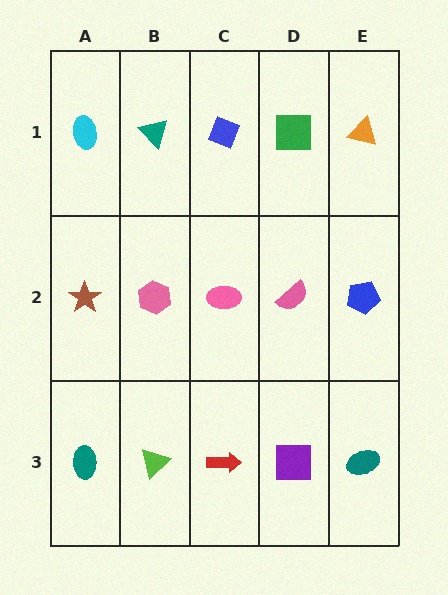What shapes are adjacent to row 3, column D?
A pink semicircle (row 2, column D), a red arrow (row 3, column C), a teal ellipse (row 3, column E).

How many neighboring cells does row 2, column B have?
4.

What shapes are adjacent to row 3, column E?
A blue pentagon (row 2, column E), a purple square (row 3, column D).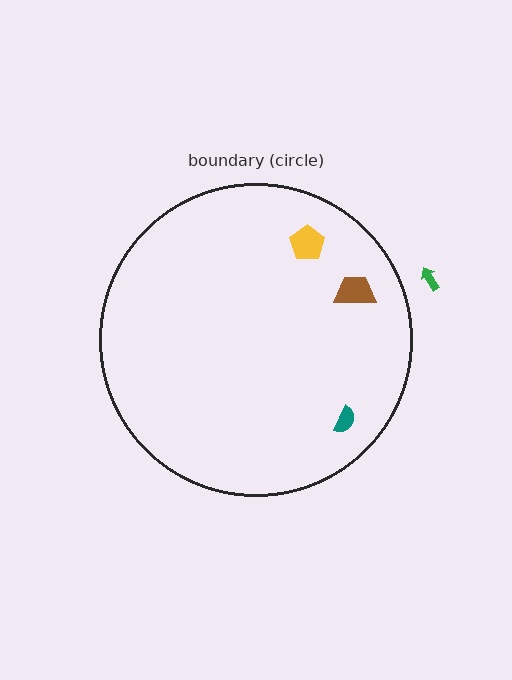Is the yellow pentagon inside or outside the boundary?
Inside.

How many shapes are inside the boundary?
3 inside, 1 outside.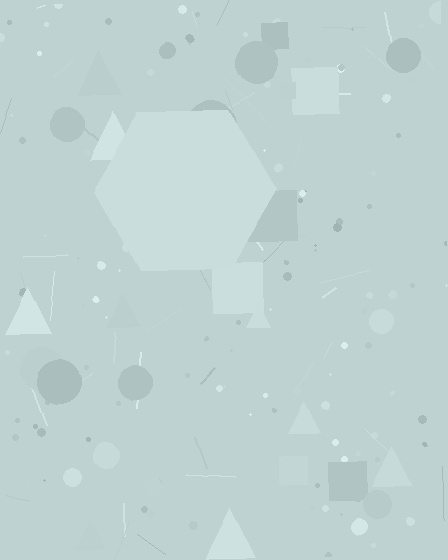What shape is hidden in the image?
A hexagon is hidden in the image.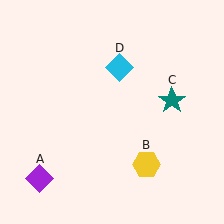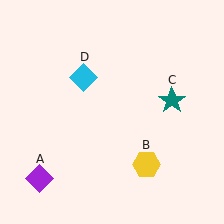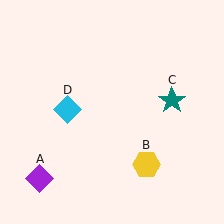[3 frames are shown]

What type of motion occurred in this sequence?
The cyan diamond (object D) rotated counterclockwise around the center of the scene.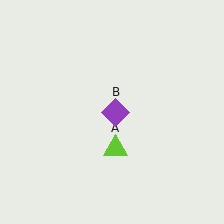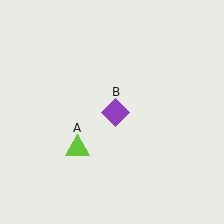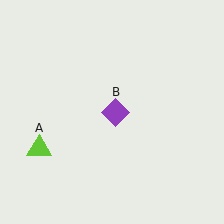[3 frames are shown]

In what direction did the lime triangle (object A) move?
The lime triangle (object A) moved left.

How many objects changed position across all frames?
1 object changed position: lime triangle (object A).